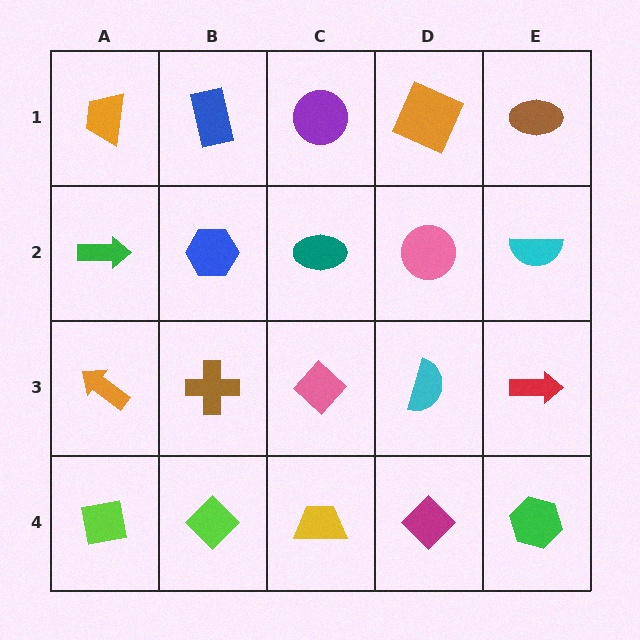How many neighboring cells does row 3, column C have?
4.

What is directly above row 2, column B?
A blue rectangle.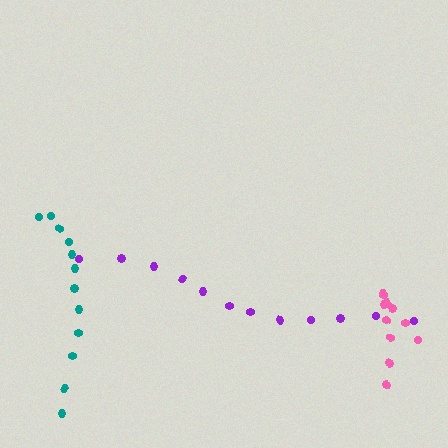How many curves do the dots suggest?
There are 3 distinct paths.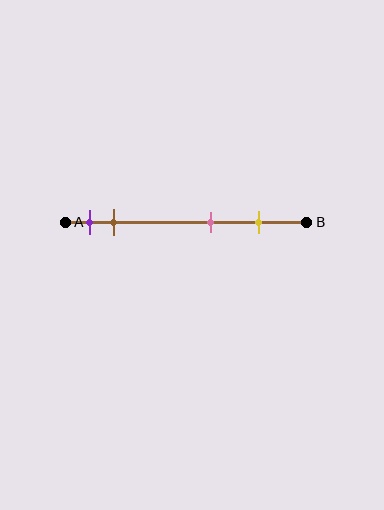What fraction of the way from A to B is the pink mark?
The pink mark is approximately 60% (0.6) of the way from A to B.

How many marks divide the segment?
There are 4 marks dividing the segment.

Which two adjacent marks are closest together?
The purple and brown marks are the closest adjacent pair.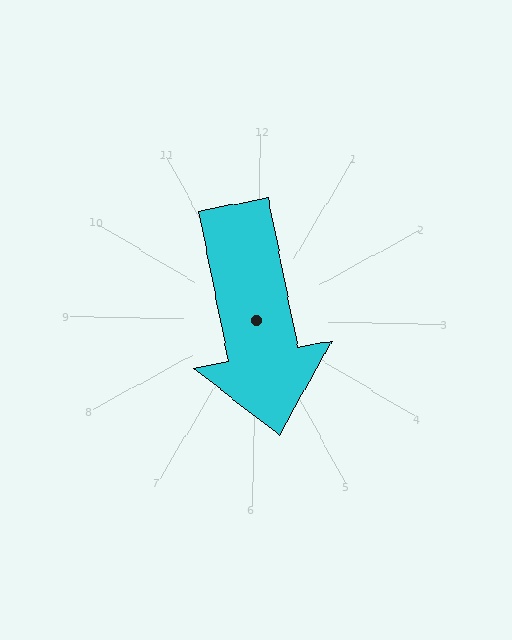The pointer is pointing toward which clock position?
Roughly 6 o'clock.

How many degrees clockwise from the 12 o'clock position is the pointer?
Approximately 168 degrees.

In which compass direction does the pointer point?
South.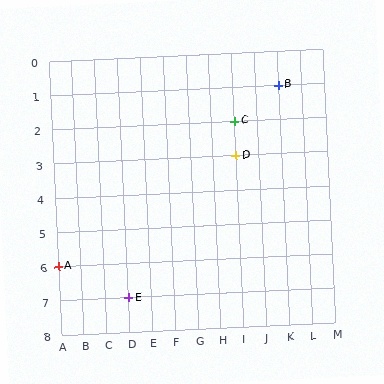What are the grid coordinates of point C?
Point C is at grid coordinates (I, 2).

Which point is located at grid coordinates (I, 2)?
Point C is at (I, 2).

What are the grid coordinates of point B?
Point B is at grid coordinates (K, 1).